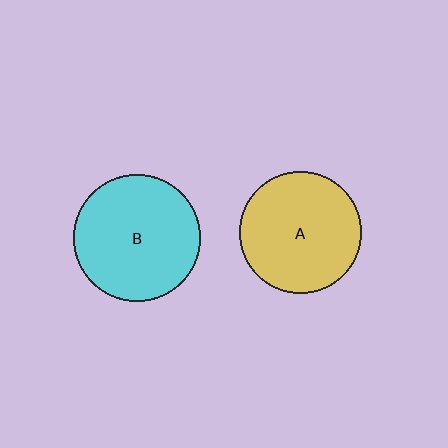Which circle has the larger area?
Circle B (cyan).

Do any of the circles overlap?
No, none of the circles overlap.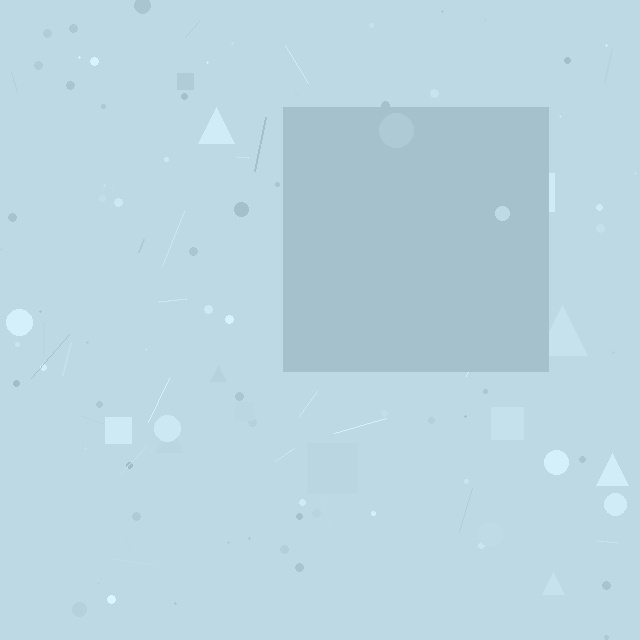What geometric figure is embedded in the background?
A square is embedded in the background.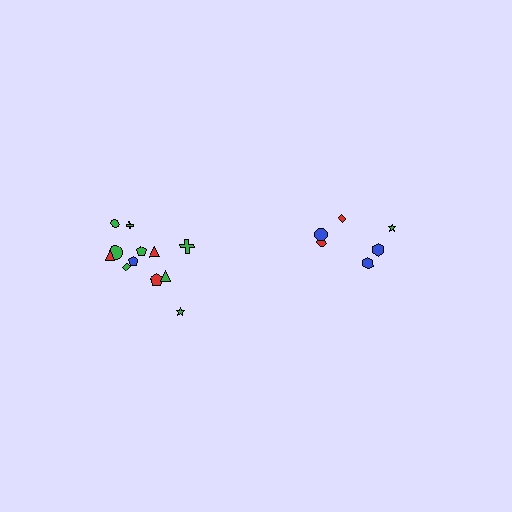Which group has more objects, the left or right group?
The left group.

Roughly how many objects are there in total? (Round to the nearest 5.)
Roughly 20 objects in total.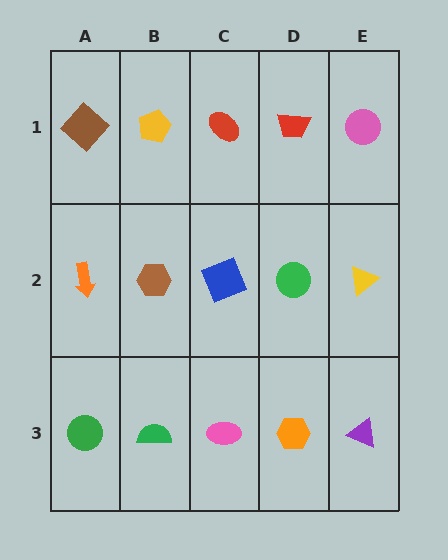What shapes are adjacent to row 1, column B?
A brown hexagon (row 2, column B), a brown diamond (row 1, column A), a red ellipse (row 1, column C).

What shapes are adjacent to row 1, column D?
A green circle (row 2, column D), a red ellipse (row 1, column C), a pink circle (row 1, column E).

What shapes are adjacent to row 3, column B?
A brown hexagon (row 2, column B), a green circle (row 3, column A), a pink ellipse (row 3, column C).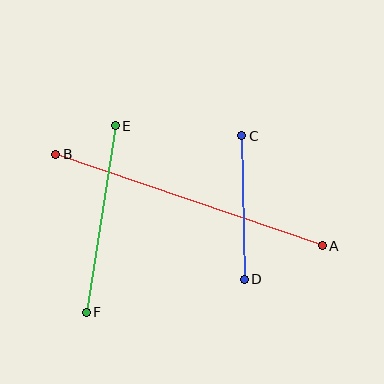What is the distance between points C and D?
The distance is approximately 144 pixels.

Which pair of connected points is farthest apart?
Points A and B are farthest apart.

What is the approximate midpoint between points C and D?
The midpoint is at approximately (243, 208) pixels.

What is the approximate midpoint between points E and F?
The midpoint is at approximately (101, 219) pixels.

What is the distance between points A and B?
The distance is approximately 281 pixels.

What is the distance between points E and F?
The distance is approximately 189 pixels.